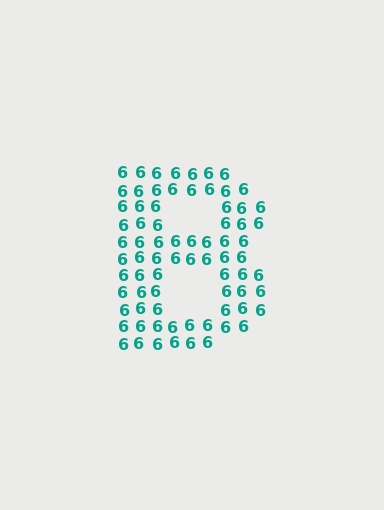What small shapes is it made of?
It is made of small digit 6's.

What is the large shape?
The large shape is the letter B.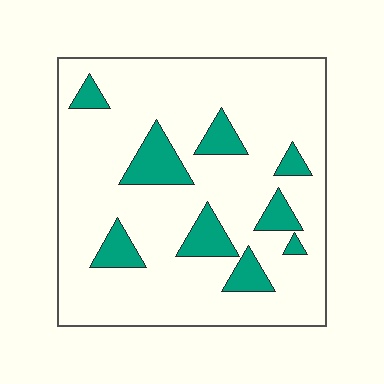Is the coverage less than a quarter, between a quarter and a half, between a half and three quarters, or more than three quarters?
Less than a quarter.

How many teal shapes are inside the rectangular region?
9.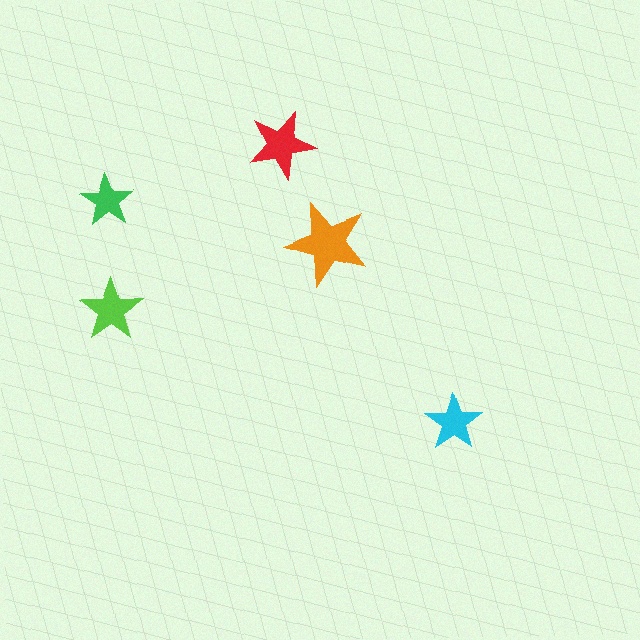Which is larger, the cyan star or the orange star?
The orange one.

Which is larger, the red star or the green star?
The red one.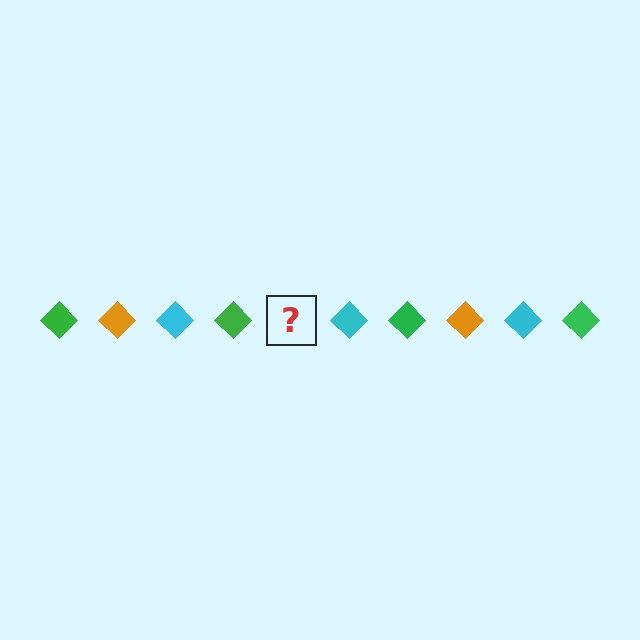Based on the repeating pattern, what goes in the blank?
The blank should be an orange diamond.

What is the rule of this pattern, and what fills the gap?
The rule is that the pattern cycles through green, orange, cyan diamonds. The gap should be filled with an orange diamond.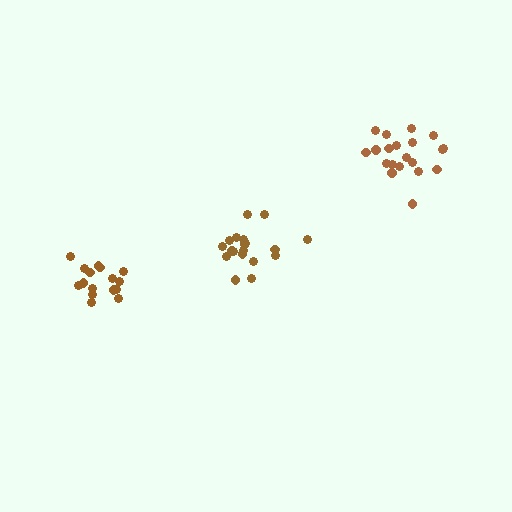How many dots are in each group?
Group 1: 20 dots, Group 2: 16 dots, Group 3: 20 dots (56 total).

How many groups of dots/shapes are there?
There are 3 groups.